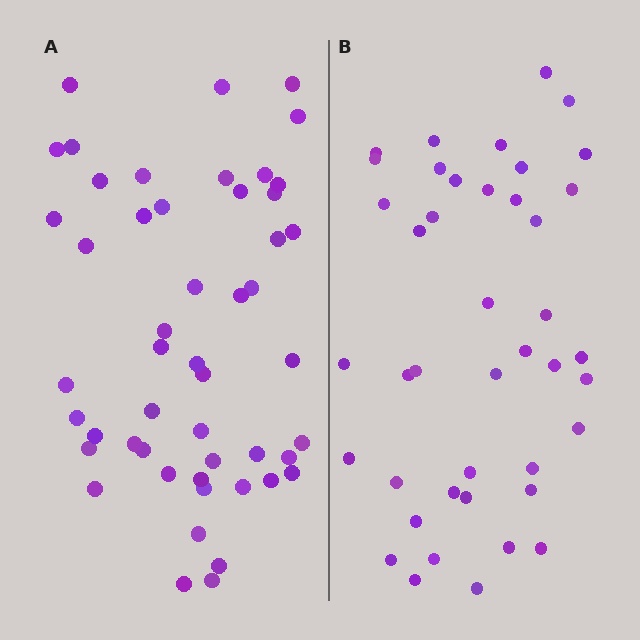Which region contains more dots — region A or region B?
Region A (the left region) has more dots.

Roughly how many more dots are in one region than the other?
Region A has roughly 8 or so more dots than region B.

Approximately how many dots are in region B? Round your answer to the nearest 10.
About 40 dots. (The exact count is 42, which rounds to 40.)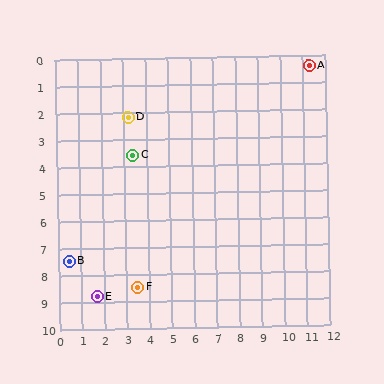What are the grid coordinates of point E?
Point E is at approximately (1.7, 8.8).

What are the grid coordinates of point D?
Point D is at approximately (3.2, 2.2).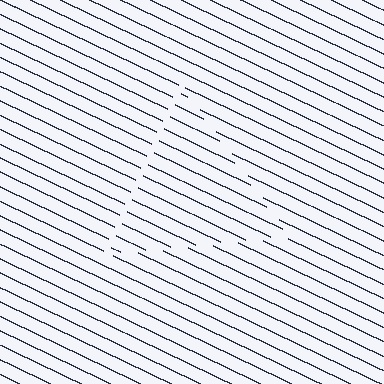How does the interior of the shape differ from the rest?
The interior of the shape contains the same grating, shifted by half a period — the contour is defined by the phase discontinuity where line-ends from the inner and outer gratings abut.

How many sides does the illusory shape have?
3 sides — the line-ends trace a triangle.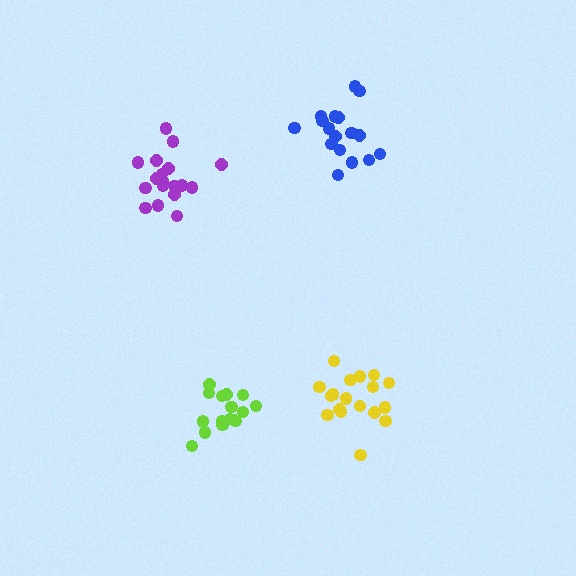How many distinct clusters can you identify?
There are 4 distinct clusters.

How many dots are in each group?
Group 1: 17 dots, Group 2: 18 dots, Group 3: 16 dots, Group 4: 19 dots (70 total).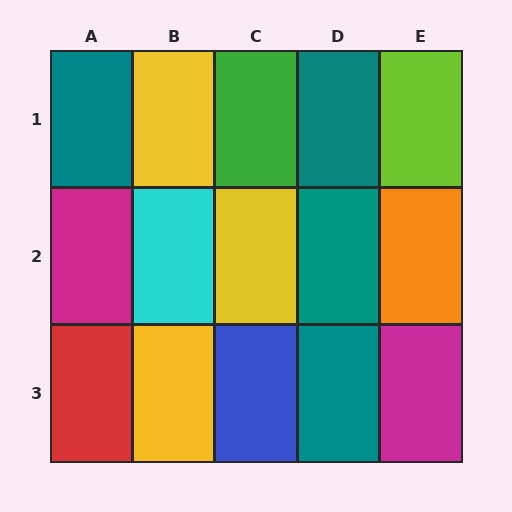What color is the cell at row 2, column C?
Yellow.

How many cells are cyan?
1 cell is cyan.